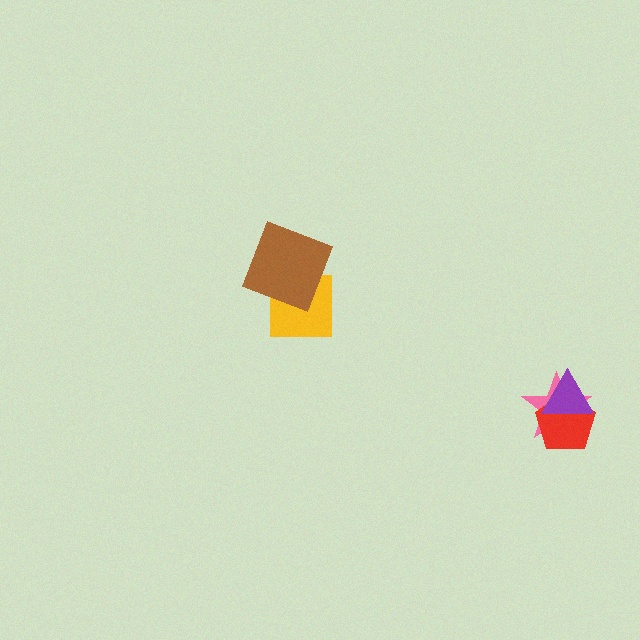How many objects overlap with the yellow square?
1 object overlaps with the yellow square.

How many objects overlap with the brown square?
1 object overlaps with the brown square.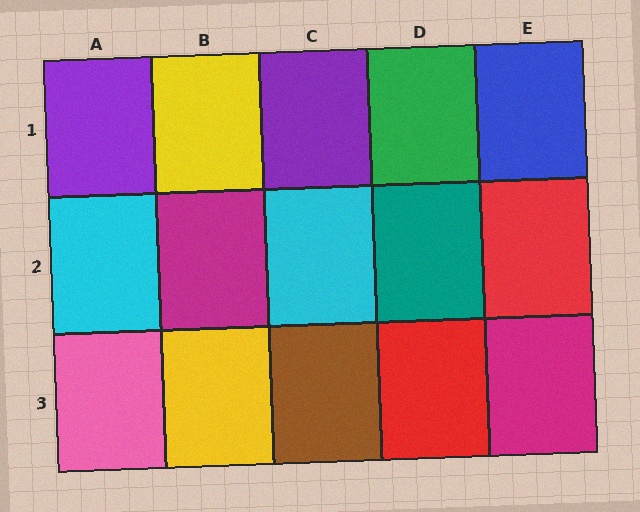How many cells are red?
2 cells are red.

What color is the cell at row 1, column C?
Purple.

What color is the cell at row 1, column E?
Blue.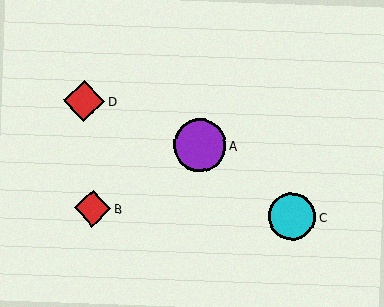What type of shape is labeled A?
Shape A is a purple circle.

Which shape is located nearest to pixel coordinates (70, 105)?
The red diamond (labeled D) at (84, 101) is nearest to that location.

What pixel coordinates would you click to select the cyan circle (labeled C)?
Click at (292, 216) to select the cyan circle C.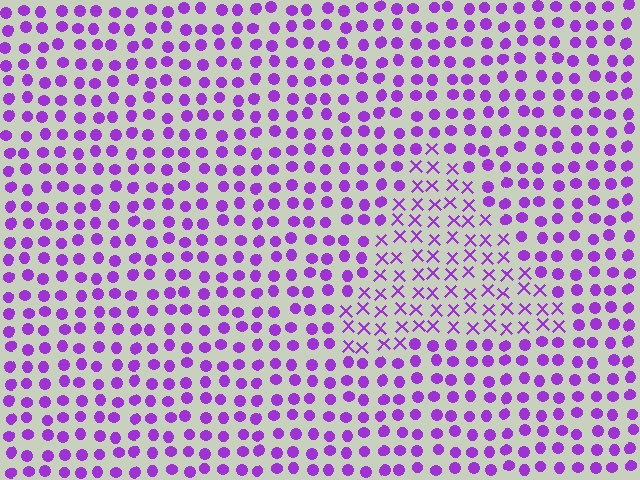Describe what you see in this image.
The image is filled with small purple elements arranged in a uniform grid. A triangle-shaped region contains X marks, while the surrounding area contains circles. The boundary is defined purely by the change in element shape.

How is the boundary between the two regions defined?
The boundary is defined by a change in element shape: X marks inside vs. circles outside. All elements share the same color and spacing.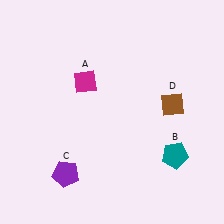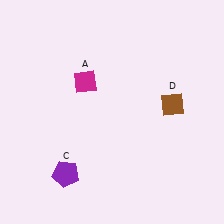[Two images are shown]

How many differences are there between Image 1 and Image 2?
There is 1 difference between the two images.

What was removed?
The teal pentagon (B) was removed in Image 2.